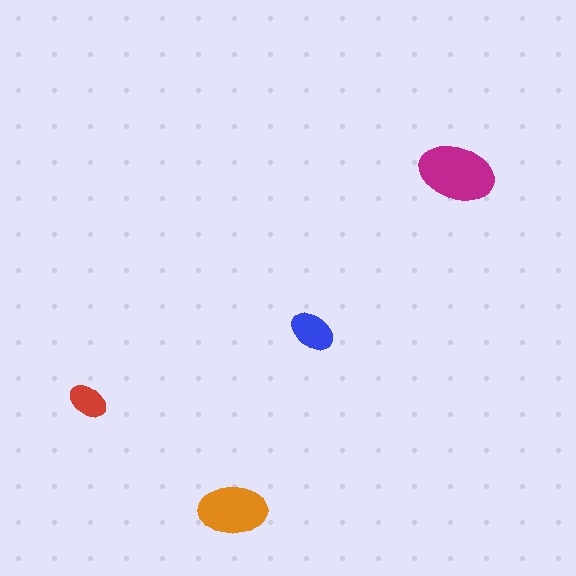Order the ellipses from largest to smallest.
the magenta one, the orange one, the blue one, the red one.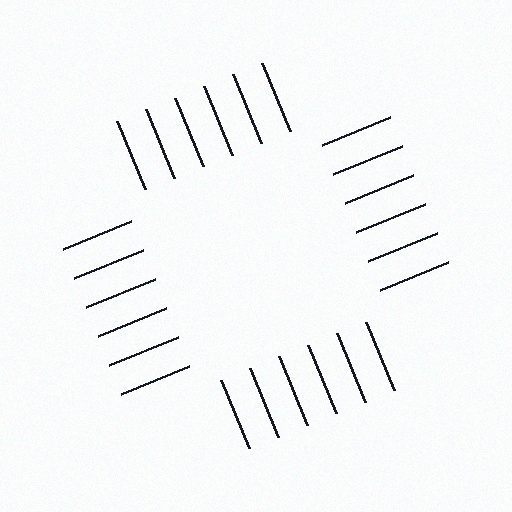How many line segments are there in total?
24 — 6 along each of the 4 edges.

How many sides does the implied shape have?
4 sides — the line-ends trace a square.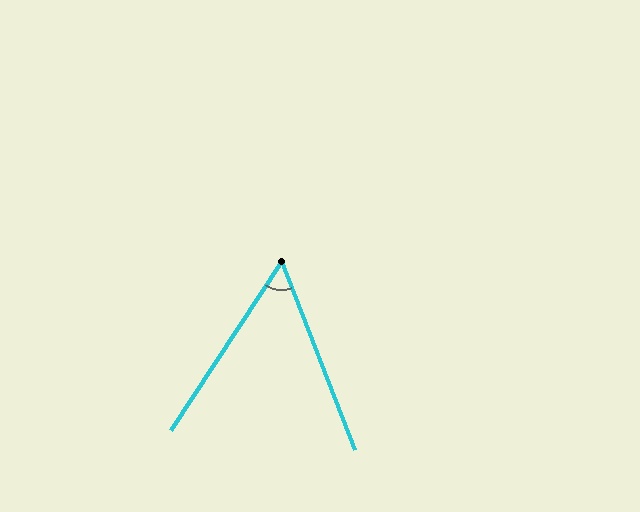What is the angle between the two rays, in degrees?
Approximately 55 degrees.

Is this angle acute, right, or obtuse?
It is acute.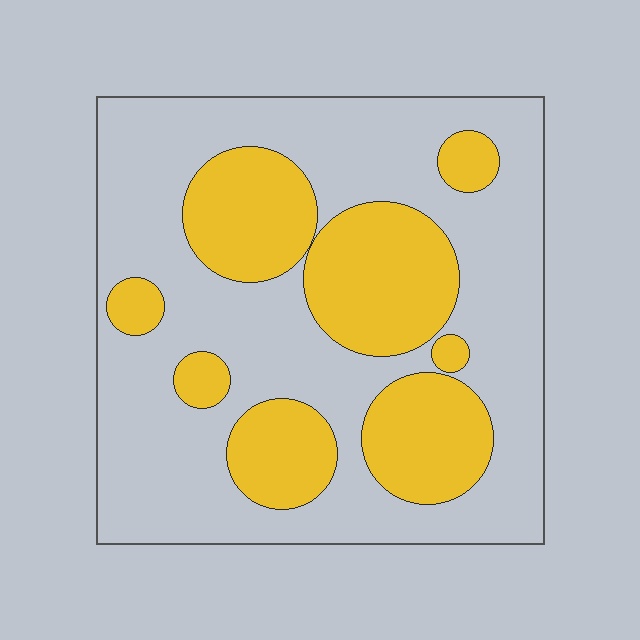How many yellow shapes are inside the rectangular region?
8.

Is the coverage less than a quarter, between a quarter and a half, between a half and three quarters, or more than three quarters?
Between a quarter and a half.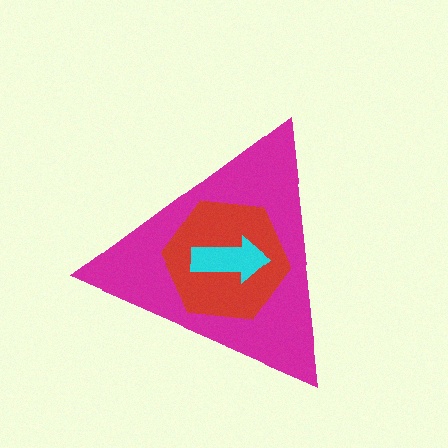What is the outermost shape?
The magenta triangle.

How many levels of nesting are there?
3.